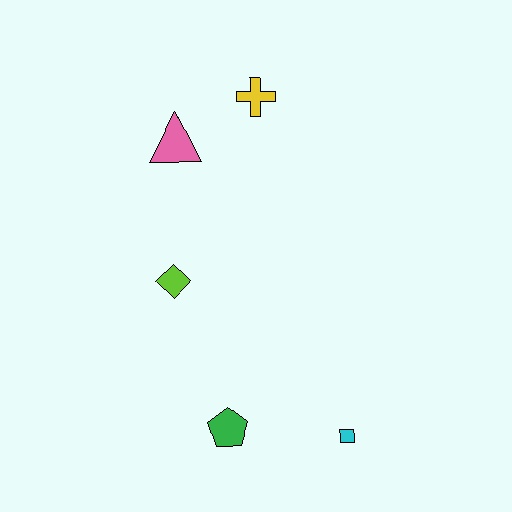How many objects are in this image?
There are 5 objects.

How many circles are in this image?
There are no circles.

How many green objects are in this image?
There is 1 green object.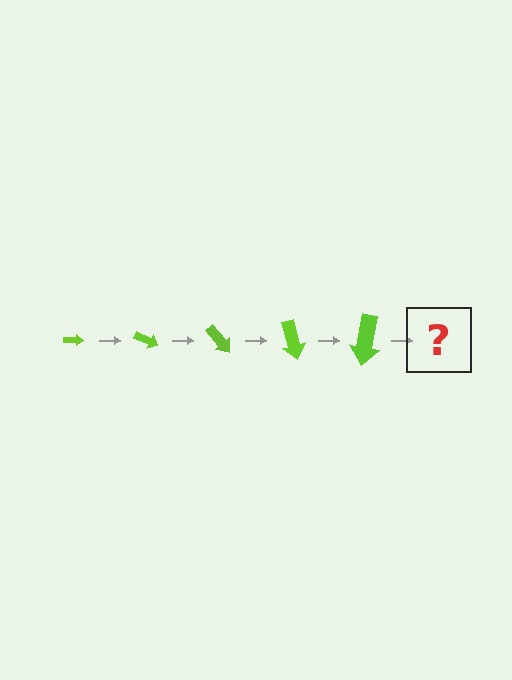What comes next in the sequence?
The next element should be an arrow, larger than the previous one and rotated 125 degrees from the start.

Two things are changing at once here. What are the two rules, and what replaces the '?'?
The two rules are that the arrow grows larger each step and it rotates 25 degrees each step. The '?' should be an arrow, larger than the previous one and rotated 125 degrees from the start.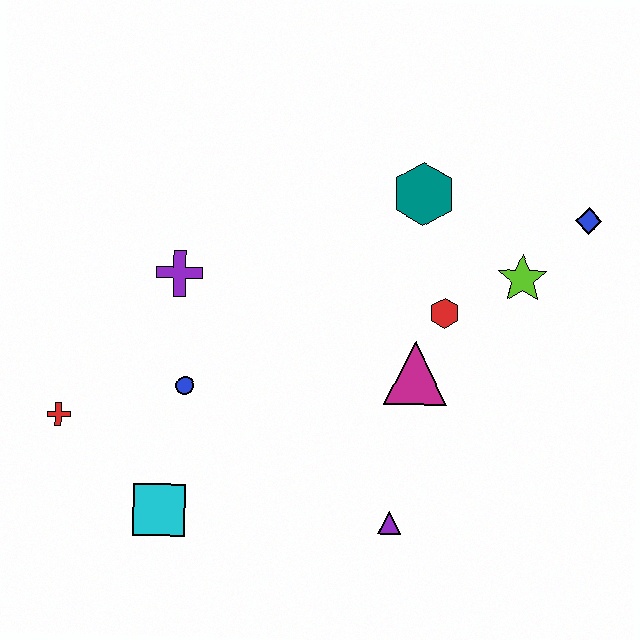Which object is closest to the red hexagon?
The magenta triangle is closest to the red hexagon.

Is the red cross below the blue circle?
Yes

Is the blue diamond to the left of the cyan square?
No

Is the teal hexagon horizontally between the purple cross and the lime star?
Yes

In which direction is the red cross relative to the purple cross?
The red cross is below the purple cross.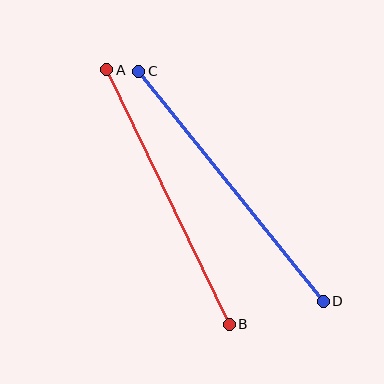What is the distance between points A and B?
The distance is approximately 283 pixels.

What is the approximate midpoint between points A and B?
The midpoint is at approximately (168, 197) pixels.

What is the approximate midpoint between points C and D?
The midpoint is at approximately (231, 186) pixels.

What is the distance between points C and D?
The distance is approximately 295 pixels.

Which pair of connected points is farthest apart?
Points C and D are farthest apart.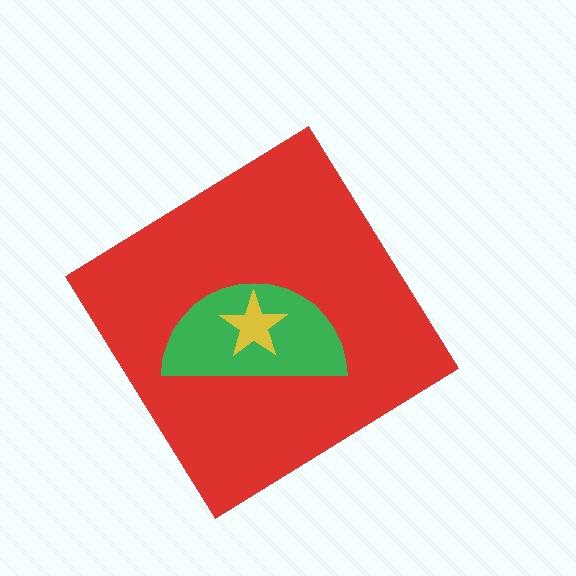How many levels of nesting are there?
3.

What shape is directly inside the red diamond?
The green semicircle.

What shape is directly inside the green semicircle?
The yellow star.